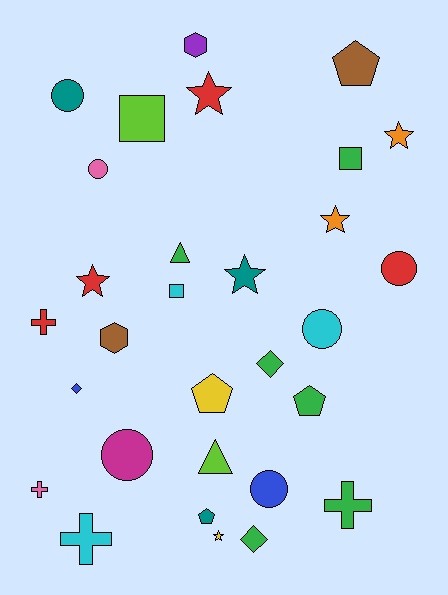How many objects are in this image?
There are 30 objects.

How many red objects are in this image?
There are 4 red objects.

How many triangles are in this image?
There are 2 triangles.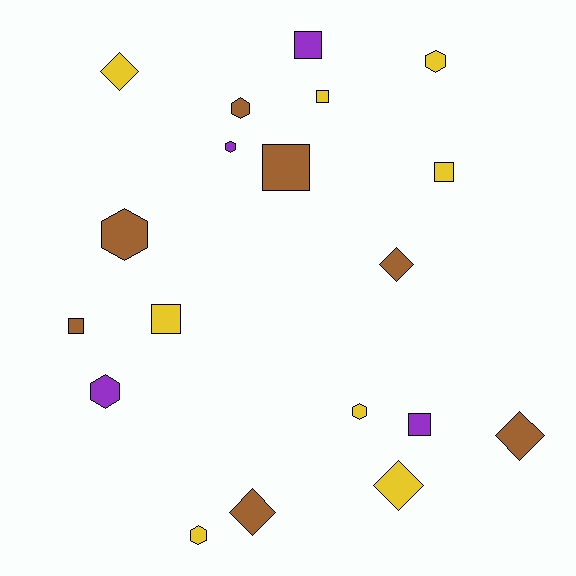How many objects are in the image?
There are 19 objects.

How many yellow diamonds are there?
There are 2 yellow diamonds.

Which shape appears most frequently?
Hexagon, with 7 objects.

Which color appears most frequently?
Yellow, with 8 objects.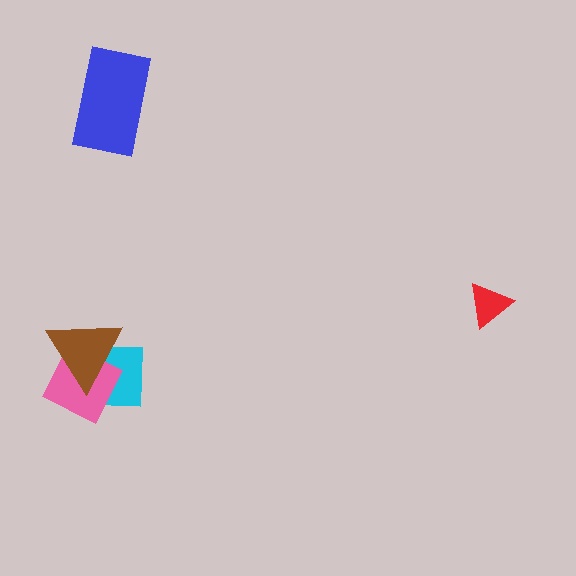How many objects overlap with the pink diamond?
2 objects overlap with the pink diamond.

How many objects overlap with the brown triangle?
2 objects overlap with the brown triangle.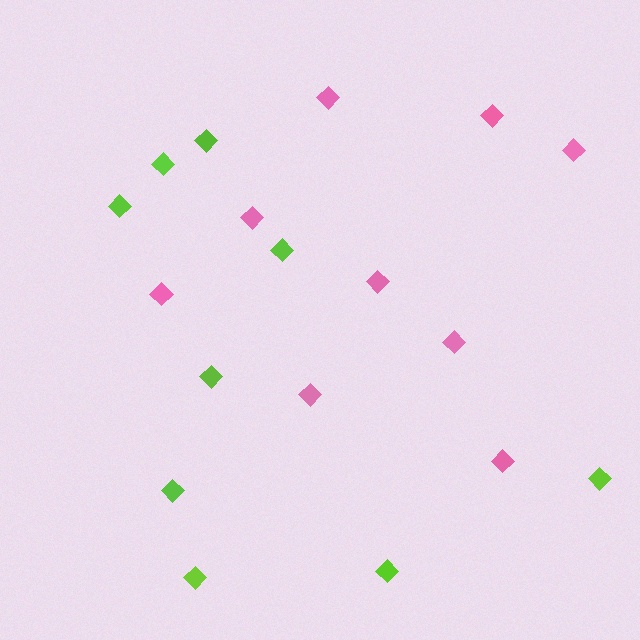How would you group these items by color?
There are 2 groups: one group of lime diamonds (9) and one group of pink diamonds (9).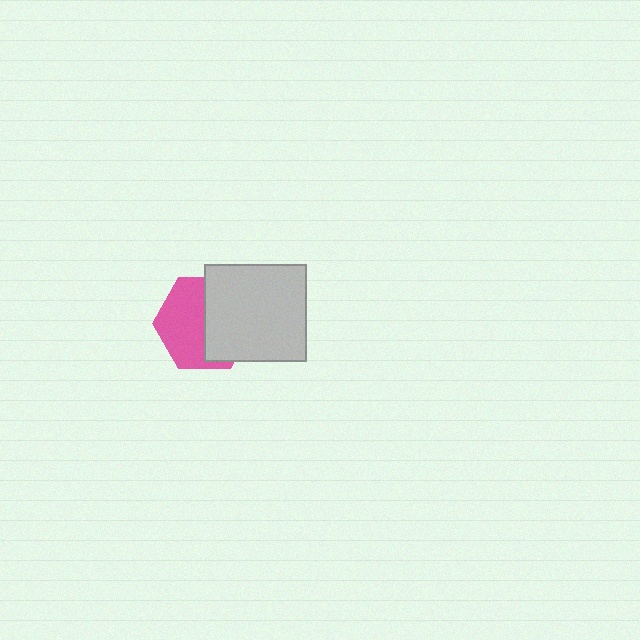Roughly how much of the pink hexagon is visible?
About half of it is visible (roughly 52%).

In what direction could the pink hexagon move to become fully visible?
The pink hexagon could move left. That would shift it out from behind the light gray rectangle entirely.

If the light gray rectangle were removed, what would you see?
You would see the complete pink hexagon.